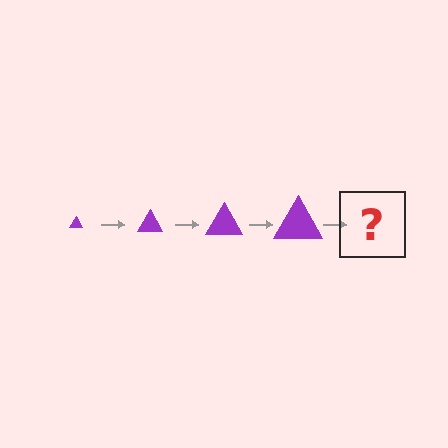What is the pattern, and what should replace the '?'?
The pattern is that the triangle gets progressively larger each step. The '?' should be a purple triangle, larger than the previous one.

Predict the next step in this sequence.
The next step is a purple triangle, larger than the previous one.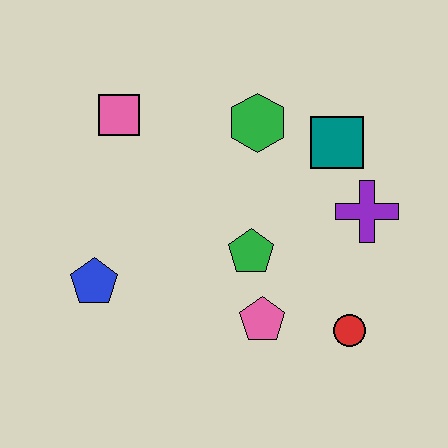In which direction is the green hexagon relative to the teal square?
The green hexagon is to the left of the teal square.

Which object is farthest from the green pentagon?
The pink square is farthest from the green pentagon.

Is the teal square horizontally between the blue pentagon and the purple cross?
Yes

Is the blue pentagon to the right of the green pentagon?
No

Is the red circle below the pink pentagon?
Yes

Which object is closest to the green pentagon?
The pink pentagon is closest to the green pentagon.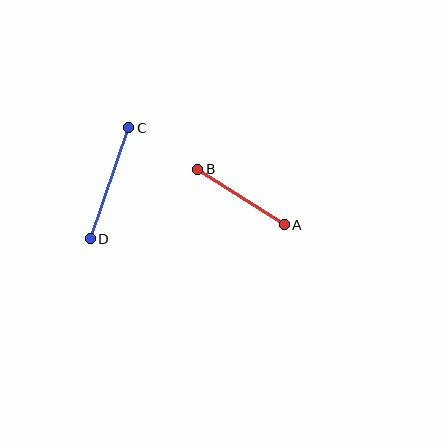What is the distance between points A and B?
The distance is approximately 103 pixels.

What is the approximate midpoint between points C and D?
The midpoint is at approximately (109, 183) pixels.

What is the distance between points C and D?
The distance is approximately 118 pixels.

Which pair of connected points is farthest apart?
Points C and D are farthest apart.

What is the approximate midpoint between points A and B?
The midpoint is at approximately (241, 197) pixels.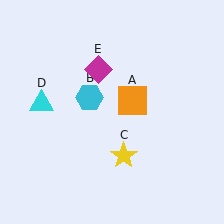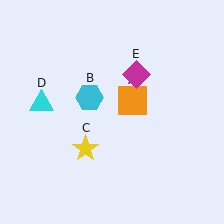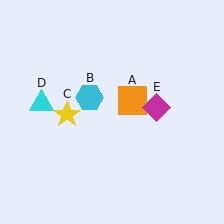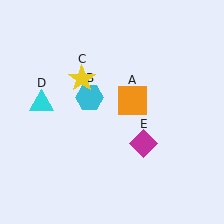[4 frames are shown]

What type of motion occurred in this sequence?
The yellow star (object C), magenta diamond (object E) rotated clockwise around the center of the scene.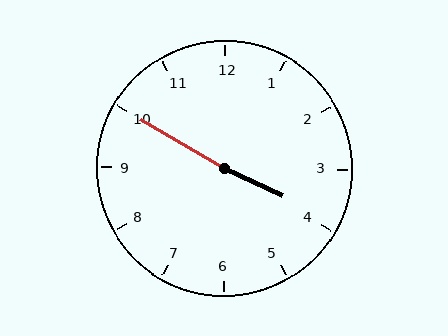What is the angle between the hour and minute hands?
Approximately 175 degrees.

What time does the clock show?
3:50.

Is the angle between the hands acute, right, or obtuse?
It is obtuse.